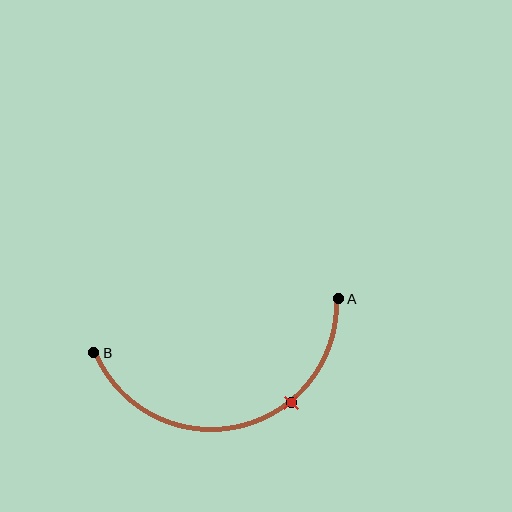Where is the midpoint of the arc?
The arc midpoint is the point on the curve farthest from the straight line joining A and B. It sits below that line.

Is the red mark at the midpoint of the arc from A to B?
No. The red mark lies on the arc but is closer to endpoint A. The arc midpoint would be at the point on the curve equidistant along the arc from both A and B.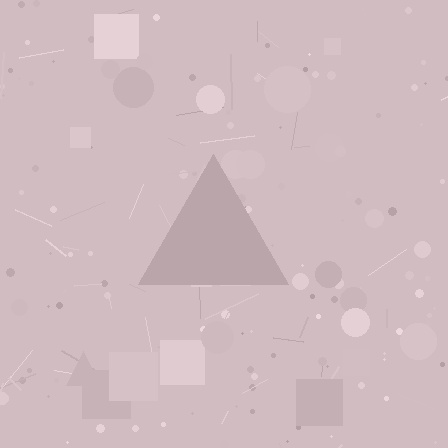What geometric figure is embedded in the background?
A triangle is embedded in the background.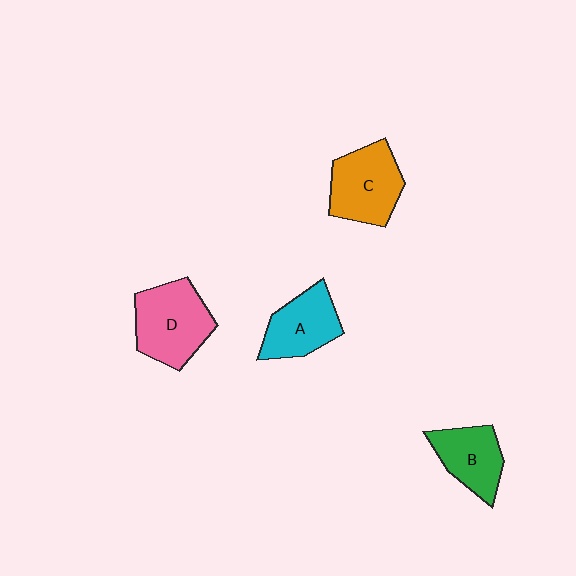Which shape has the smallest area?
Shape B (green).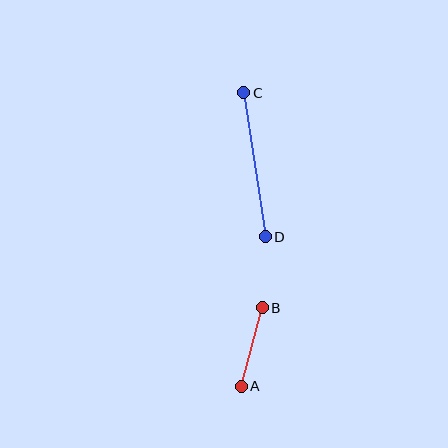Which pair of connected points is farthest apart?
Points C and D are farthest apart.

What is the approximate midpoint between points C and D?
The midpoint is at approximately (255, 165) pixels.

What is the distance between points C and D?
The distance is approximately 146 pixels.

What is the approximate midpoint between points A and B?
The midpoint is at approximately (252, 347) pixels.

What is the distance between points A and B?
The distance is approximately 81 pixels.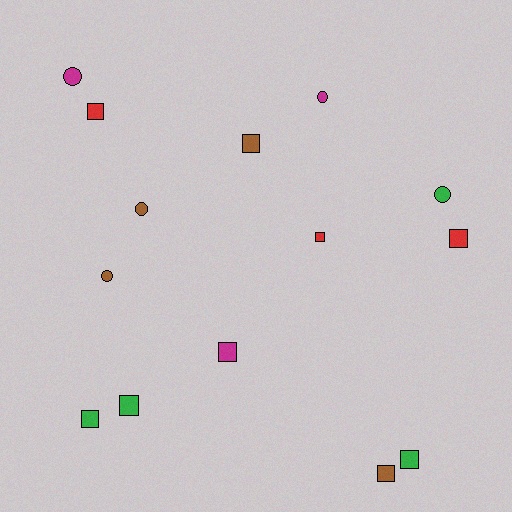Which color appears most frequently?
Green, with 4 objects.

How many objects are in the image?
There are 14 objects.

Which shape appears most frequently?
Square, with 9 objects.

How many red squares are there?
There are 3 red squares.